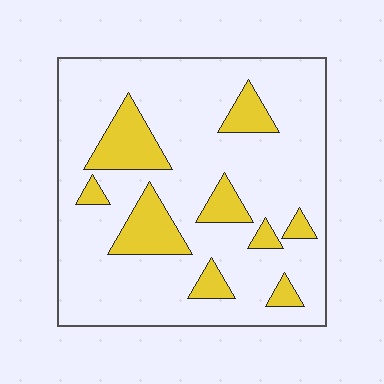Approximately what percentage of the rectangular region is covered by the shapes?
Approximately 20%.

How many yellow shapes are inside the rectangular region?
9.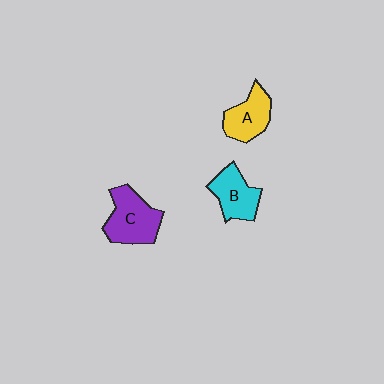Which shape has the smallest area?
Shape A (yellow).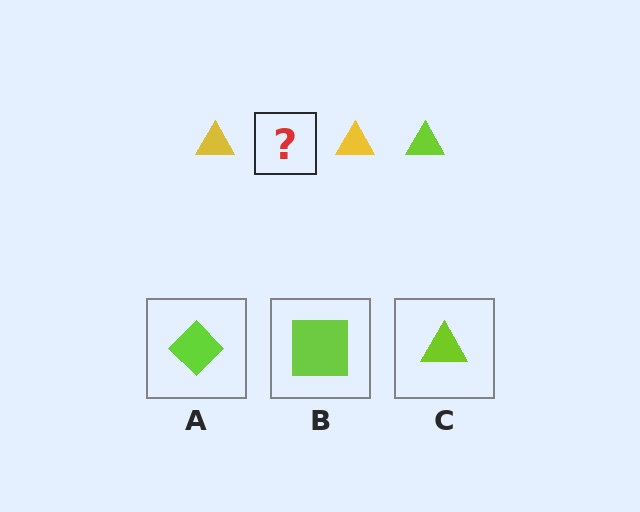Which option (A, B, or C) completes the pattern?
C.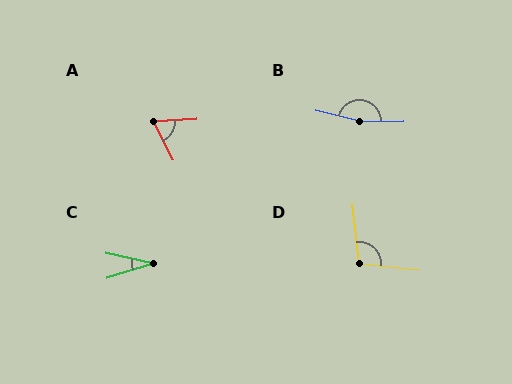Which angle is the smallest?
C, at approximately 31 degrees.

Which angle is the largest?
B, at approximately 165 degrees.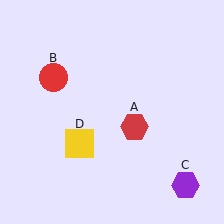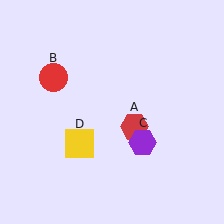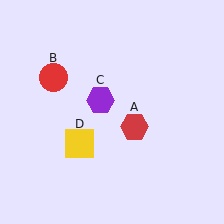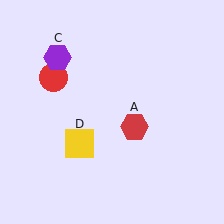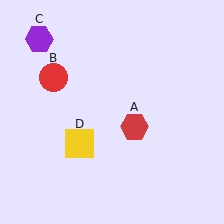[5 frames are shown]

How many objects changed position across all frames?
1 object changed position: purple hexagon (object C).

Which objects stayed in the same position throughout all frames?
Red hexagon (object A) and red circle (object B) and yellow square (object D) remained stationary.